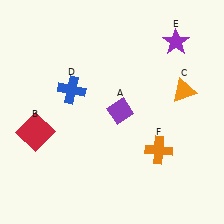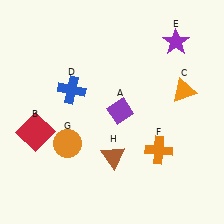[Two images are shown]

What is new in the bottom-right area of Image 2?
A brown triangle (H) was added in the bottom-right area of Image 2.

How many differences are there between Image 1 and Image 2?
There are 2 differences between the two images.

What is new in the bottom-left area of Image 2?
An orange circle (G) was added in the bottom-left area of Image 2.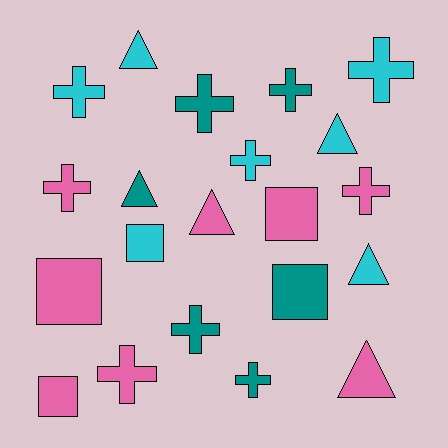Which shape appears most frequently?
Cross, with 10 objects.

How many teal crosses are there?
There are 4 teal crosses.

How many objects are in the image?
There are 21 objects.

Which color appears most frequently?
Pink, with 8 objects.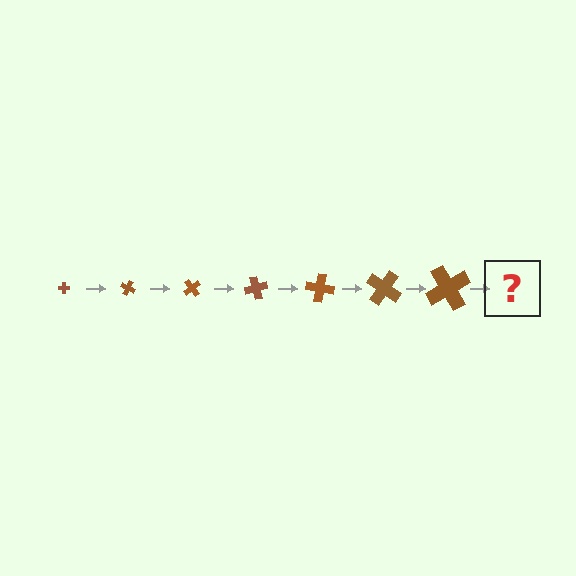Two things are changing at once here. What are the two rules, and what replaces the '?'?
The two rules are that the cross grows larger each step and it rotates 25 degrees each step. The '?' should be a cross, larger than the previous one and rotated 175 degrees from the start.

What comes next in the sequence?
The next element should be a cross, larger than the previous one and rotated 175 degrees from the start.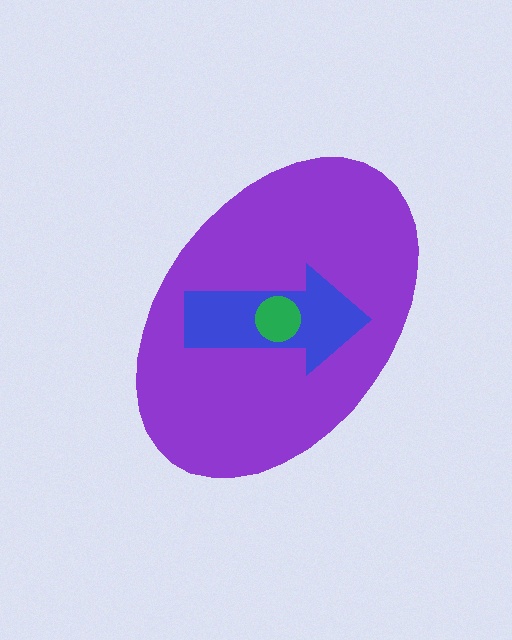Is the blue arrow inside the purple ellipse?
Yes.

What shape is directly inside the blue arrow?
The green circle.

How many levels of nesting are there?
3.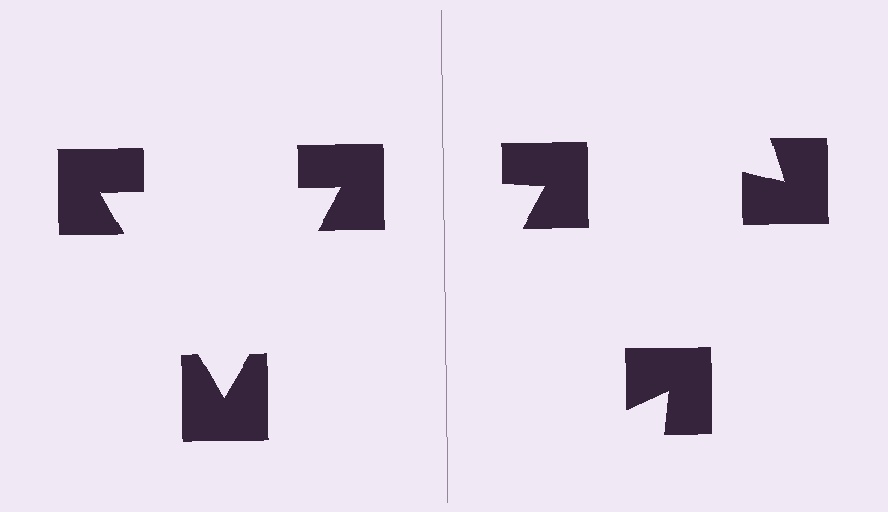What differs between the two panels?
The notched squares are positioned identically on both sides; only the wedge orientations differ. On the left they align to a triangle; on the right they are misaligned.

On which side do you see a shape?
An illusory triangle appears on the left side. On the right side the wedge cuts are rotated, so no coherent shape forms.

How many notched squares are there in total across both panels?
6 — 3 on each side.